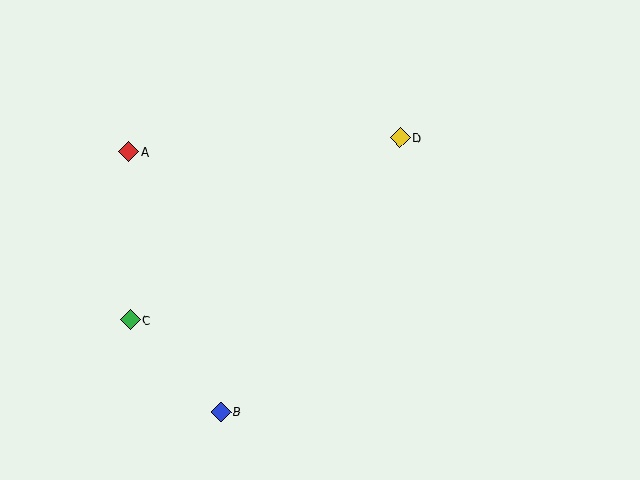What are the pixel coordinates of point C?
Point C is at (130, 320).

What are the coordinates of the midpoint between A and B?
The midpoint between A and B is at (175, 282).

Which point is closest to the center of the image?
Point D at (400, 138) is closest to the center.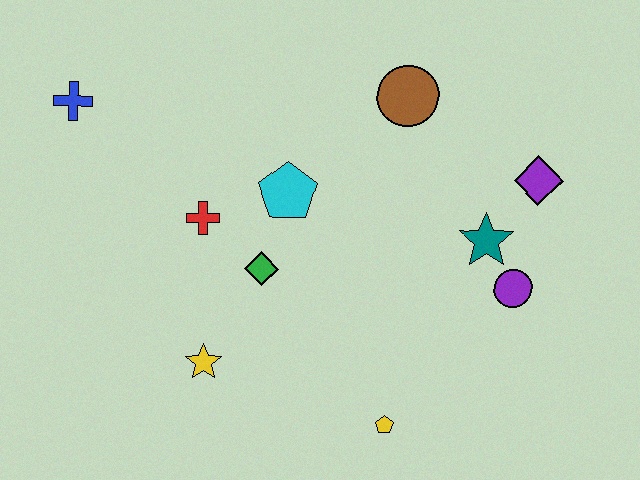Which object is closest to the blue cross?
The red cross is closest to the blue cross.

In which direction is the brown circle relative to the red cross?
The brown circle is to the right of the red cross.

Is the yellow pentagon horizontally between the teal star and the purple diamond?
No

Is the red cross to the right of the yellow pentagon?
No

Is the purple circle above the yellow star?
Yes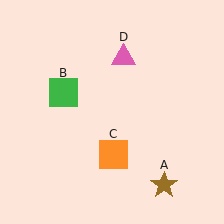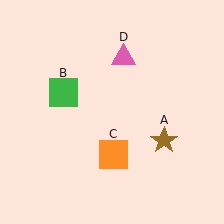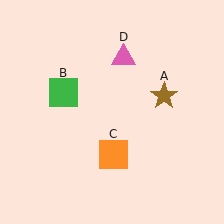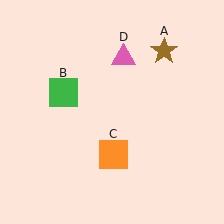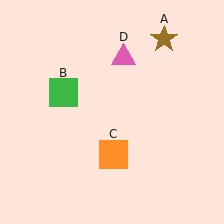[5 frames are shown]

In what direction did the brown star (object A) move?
The brown star (object A) moved up.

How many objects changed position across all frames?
1 object changed position: brown star (object A).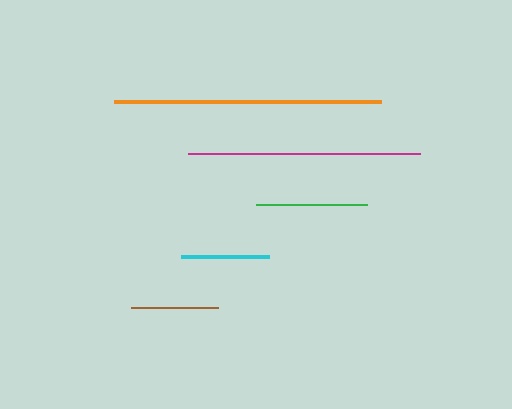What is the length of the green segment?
The green segment is approximately 111 pixels long.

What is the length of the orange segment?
The orange segment is approximately 267 pixels long.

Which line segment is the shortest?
The brown line is the shortest at approximately 87 pixels.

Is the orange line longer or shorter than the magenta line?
The orange line is longer than the magenta line.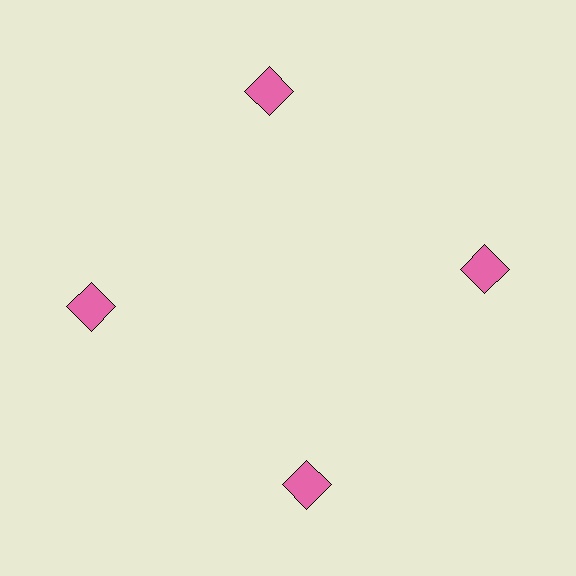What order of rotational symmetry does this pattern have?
This pattern has 4-fold rotational symmetry.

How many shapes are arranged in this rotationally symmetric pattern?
There are 4 shapes, arranged in 4 groups of 1.